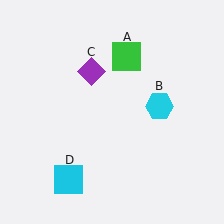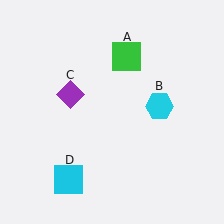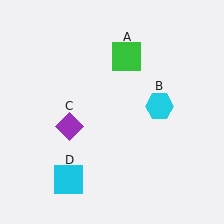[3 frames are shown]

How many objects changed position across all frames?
1 object changed position: purple diamond (object C).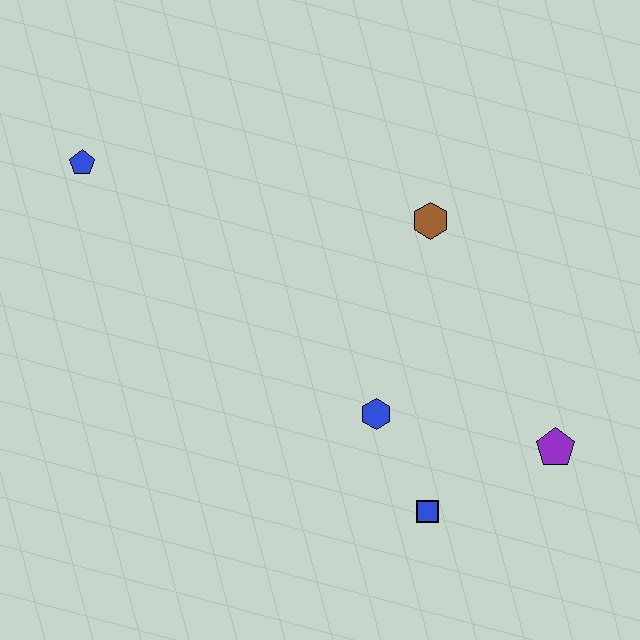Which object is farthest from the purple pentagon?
The blue pentagon is farthest from the purple pentagon.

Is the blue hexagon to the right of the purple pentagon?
No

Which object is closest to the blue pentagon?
The brown hexagon is closest to the blue pentagon.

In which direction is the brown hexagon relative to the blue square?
The brown hexagon is above the blue square.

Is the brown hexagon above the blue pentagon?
No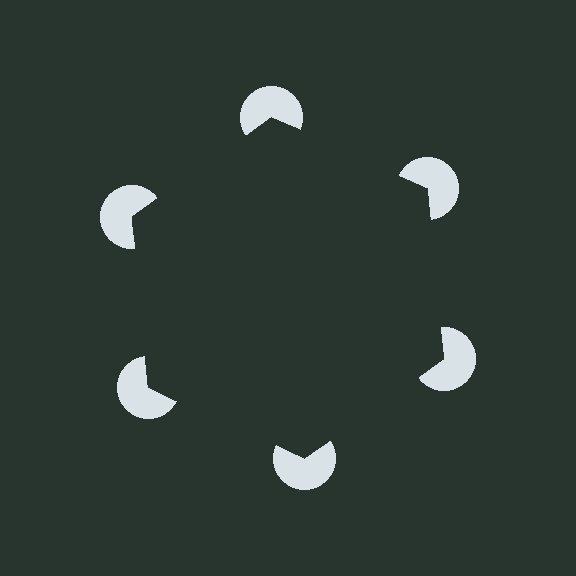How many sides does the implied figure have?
6 sides.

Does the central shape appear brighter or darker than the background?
It typically appears slightly darker than the background, even though no actual brightness change is drawn.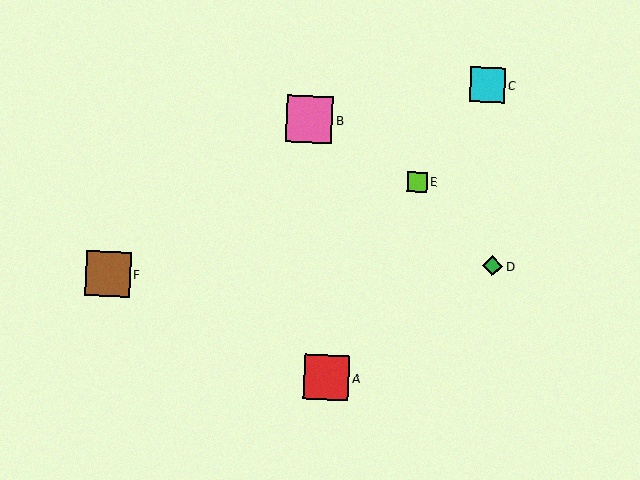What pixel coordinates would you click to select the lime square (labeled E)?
Click at (417, 182) to select the lime square E.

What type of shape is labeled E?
Shape E is a lime square.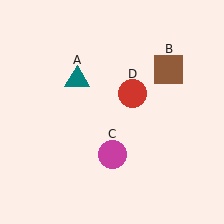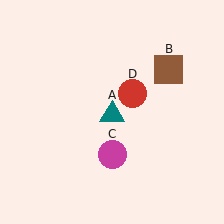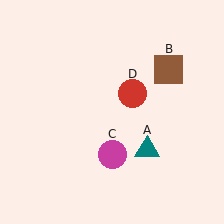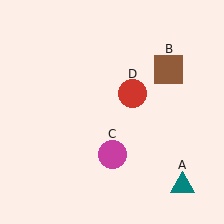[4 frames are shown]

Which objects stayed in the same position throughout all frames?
Brown square (object B) and magenta circle (object C) and red circle (object D) remained stationary.